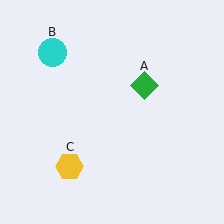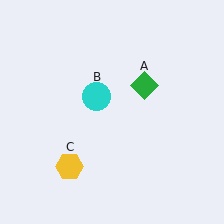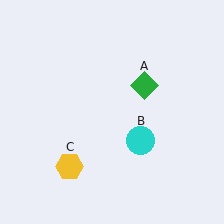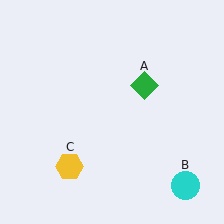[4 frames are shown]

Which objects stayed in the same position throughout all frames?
Green diamond (object A) and yellow hexagon (object C) remained stationary.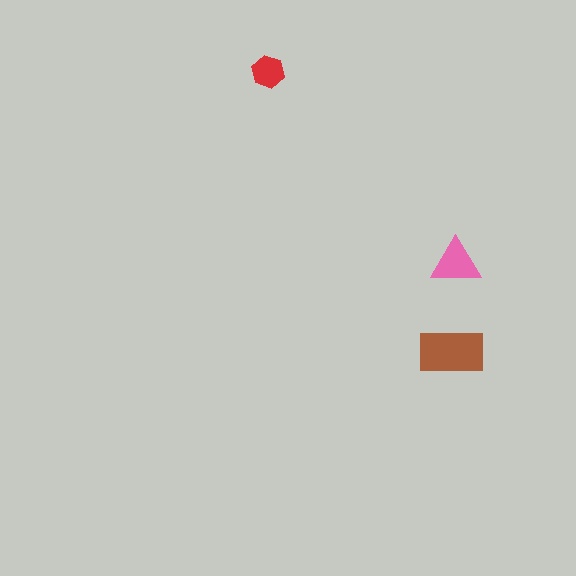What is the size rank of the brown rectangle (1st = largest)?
1st.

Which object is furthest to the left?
The red hexagon is leftmost.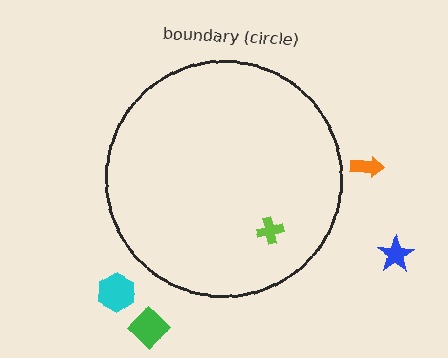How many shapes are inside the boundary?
1 inside, 4 outside.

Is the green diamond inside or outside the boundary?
Outside.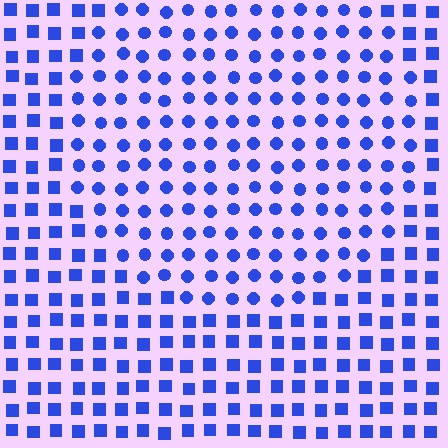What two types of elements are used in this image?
The image uses circles inside the circle region and squares outside it.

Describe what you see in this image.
The image is filled with small blue elements arranged in a uniform grid. A circle-shaped region contains circles, while the surrounding area contains squares. The boundary is defined purely by the change in element shape.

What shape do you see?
I see a circle.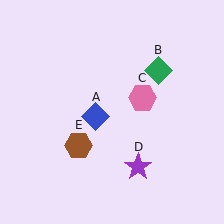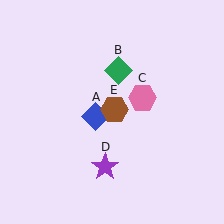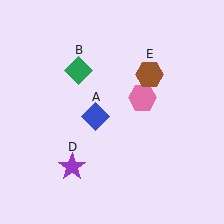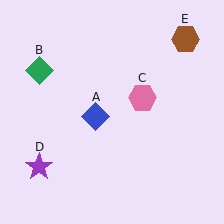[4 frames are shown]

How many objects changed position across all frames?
3 objects changed position: green diamond (object B), purple star (object D), brown hexagon (object E).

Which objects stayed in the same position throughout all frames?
Blue diamond (object A) and pink hexagon (object C) remained stationary.